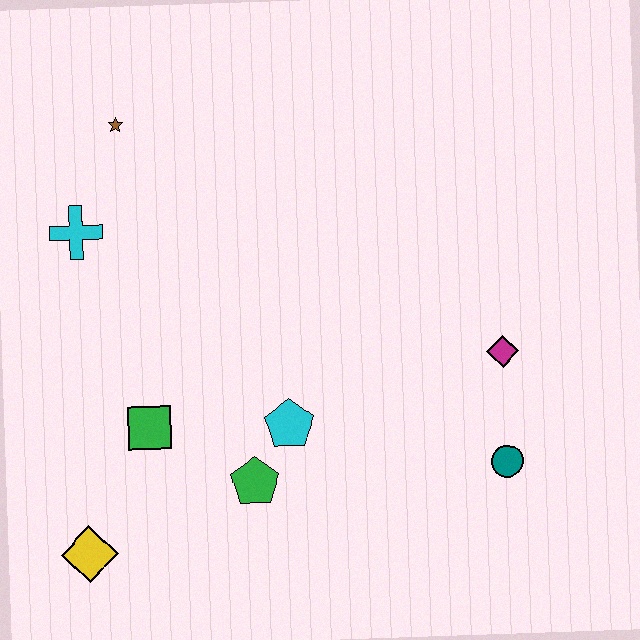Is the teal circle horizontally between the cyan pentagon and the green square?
No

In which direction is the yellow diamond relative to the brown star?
The yellow diamond is below the brown star.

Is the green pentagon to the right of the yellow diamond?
Yes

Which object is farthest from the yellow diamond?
The magenta diamond is farthest from the yellow diamond.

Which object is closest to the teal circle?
The magenta diamond is closest to the teal circle.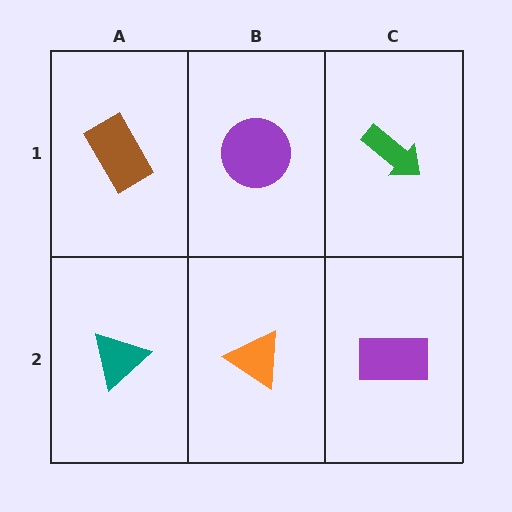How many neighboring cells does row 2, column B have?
3.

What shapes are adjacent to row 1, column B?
An orange triangle (row 2, column B), a brown rectangle (row 1, column A), a green arrow (row 1, column C).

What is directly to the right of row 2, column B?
A purple rectangle.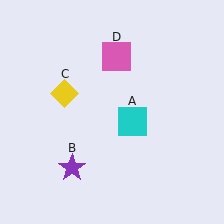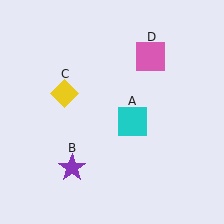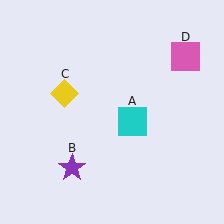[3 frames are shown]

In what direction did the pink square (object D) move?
The pink square (object D) moved right.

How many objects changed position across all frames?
1 object changed position: pink square (object D).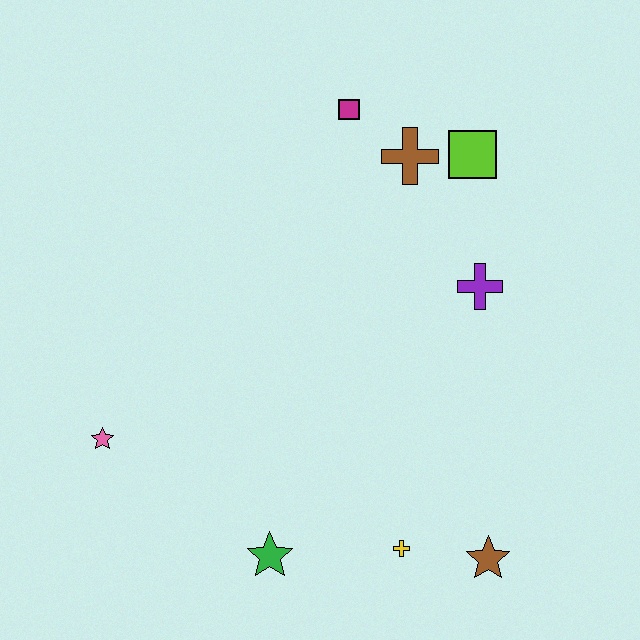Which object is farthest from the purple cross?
The pink star is farthest from the purple cross.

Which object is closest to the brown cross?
The lime square is closest to the brown cross.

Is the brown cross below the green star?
No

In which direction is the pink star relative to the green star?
The pink star is to the left of the green star.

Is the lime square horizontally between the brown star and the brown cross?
Yes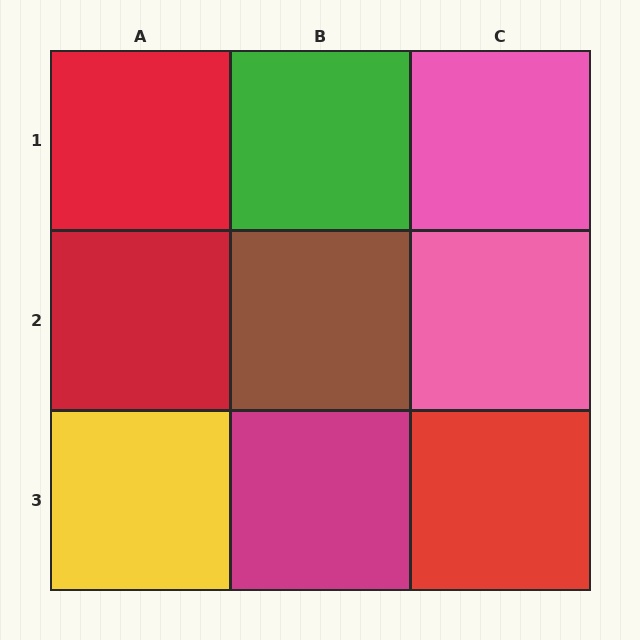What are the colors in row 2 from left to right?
Red, brown, pink.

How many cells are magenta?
1 cell is magenta.